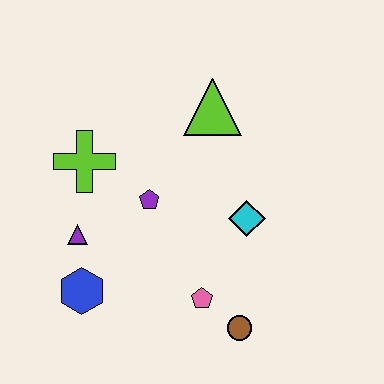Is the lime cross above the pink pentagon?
Yes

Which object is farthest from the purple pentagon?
The brown circle is farthest from the purple pentagon.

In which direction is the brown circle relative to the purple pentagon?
The brown circle is below the purple pentagon.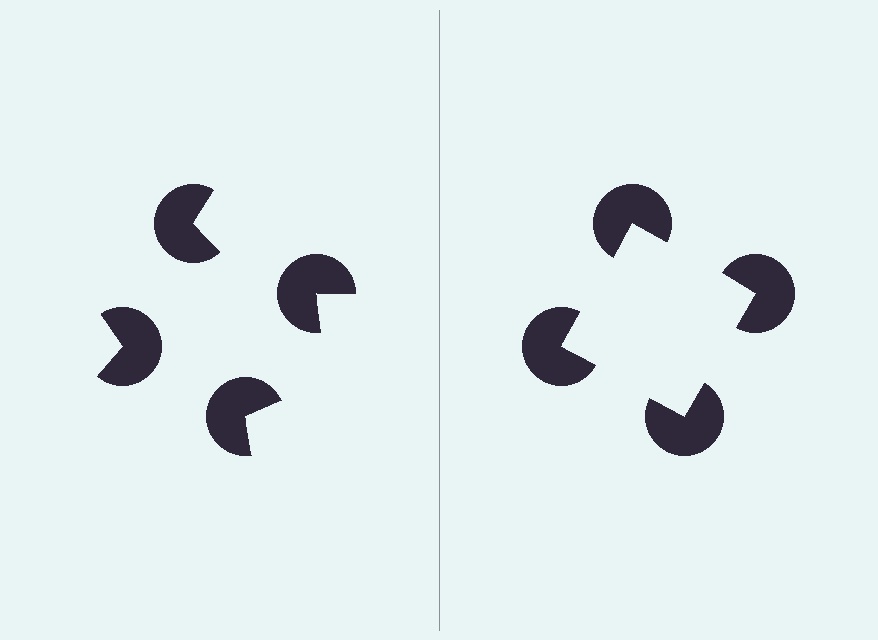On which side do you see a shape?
An illusory square appears on the right side. On the left side the wedge cuts are rotated, so no coherent shape forms.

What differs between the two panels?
The pac-man discs are positioned identically on both sides; only the wedge orientations differ. On the right they align to a square; on the left they are misaligned.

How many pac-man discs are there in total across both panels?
8 — 4 on each side.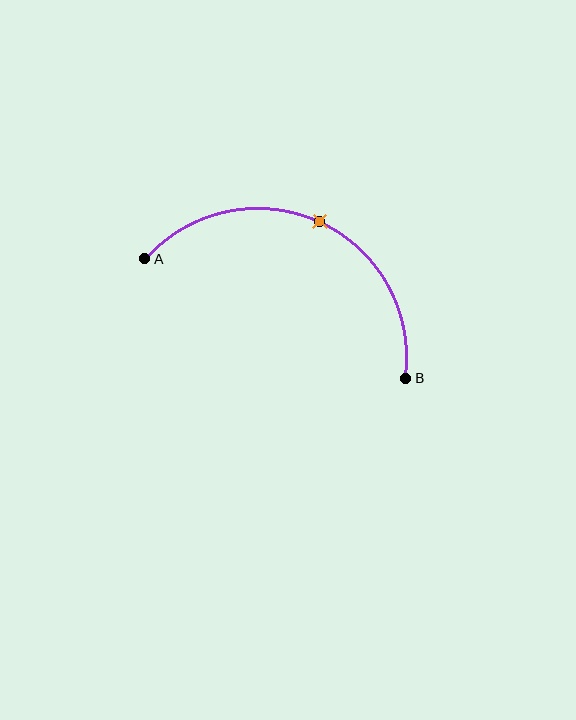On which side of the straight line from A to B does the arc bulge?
The arc bulges above the straight line connecting A and B.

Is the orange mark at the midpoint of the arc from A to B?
Yes. The orange mark lies on the arc at equal arc-length from both A and B — it is the arc midpoint.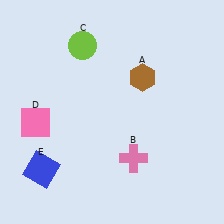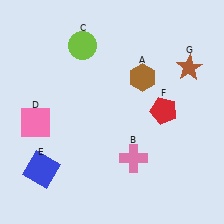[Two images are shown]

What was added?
A red pentagon (F), a brown star (G) were added in Image 2.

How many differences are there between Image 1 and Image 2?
There are 2 differences between the two images.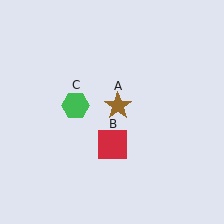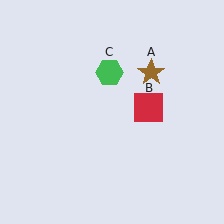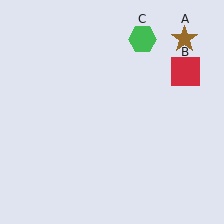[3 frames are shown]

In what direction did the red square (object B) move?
The red square (object B) moved up and to the right.